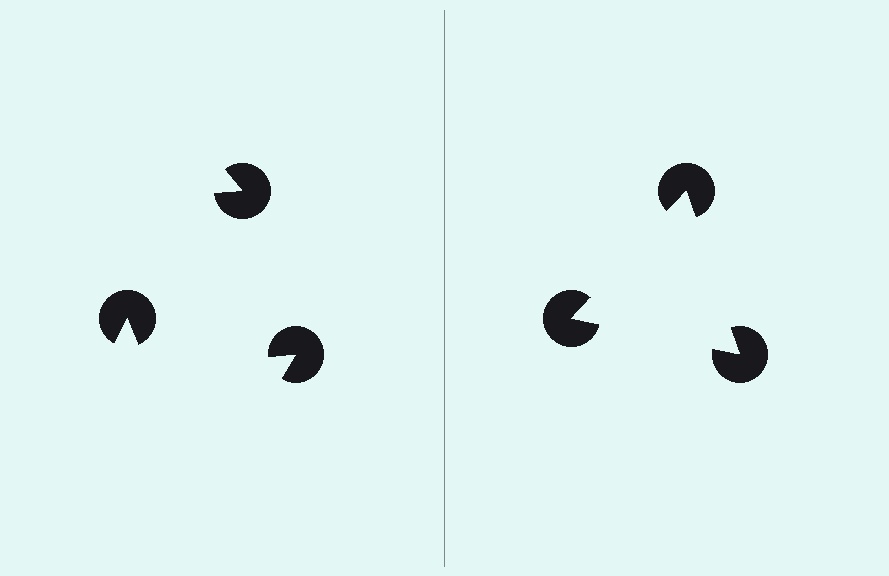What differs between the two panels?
The pac-man discs are positioned identically on both sides; only the wedge orientations differ. On the right they align to a triangle; on the left they are misaligned.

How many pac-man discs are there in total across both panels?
6 — 3 on each side.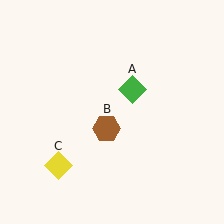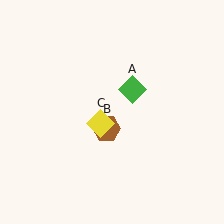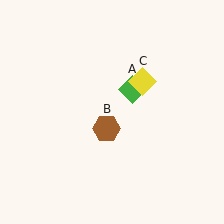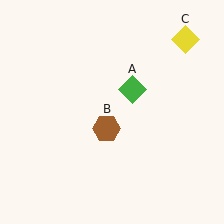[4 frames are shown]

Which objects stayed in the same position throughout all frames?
Green diamond (object A) and brown hexagon (object B) remained stationary.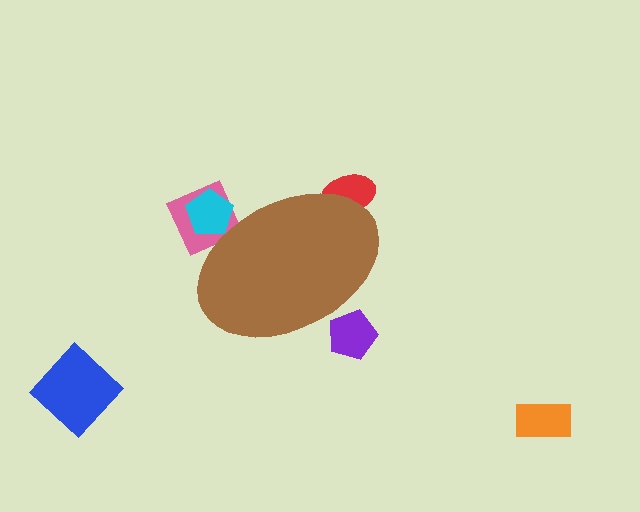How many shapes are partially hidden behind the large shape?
4 shapes are partially hidden.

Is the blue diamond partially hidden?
No, the blue diamond is fully visible.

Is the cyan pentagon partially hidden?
Yes, the cyan pentagon is partially hidden behind the brown ellipse.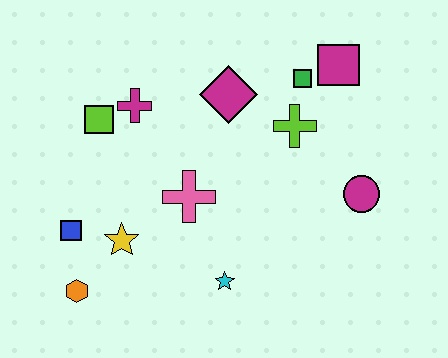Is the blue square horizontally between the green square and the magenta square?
No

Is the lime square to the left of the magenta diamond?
Yes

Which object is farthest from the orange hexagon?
The magenta square is farthest from the orange hexagon.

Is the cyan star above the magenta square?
No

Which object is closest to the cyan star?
The pink cross is closest to the cyan star.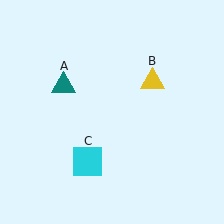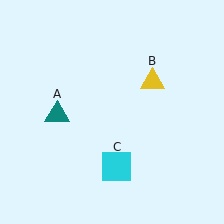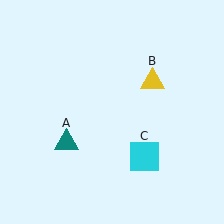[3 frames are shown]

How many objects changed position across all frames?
2 objects changed position: teal triangle (object A), cyan square (object C).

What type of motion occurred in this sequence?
The teal triangle (object A), cyan square (object C) rotated counterclockwise around the center of the scene.